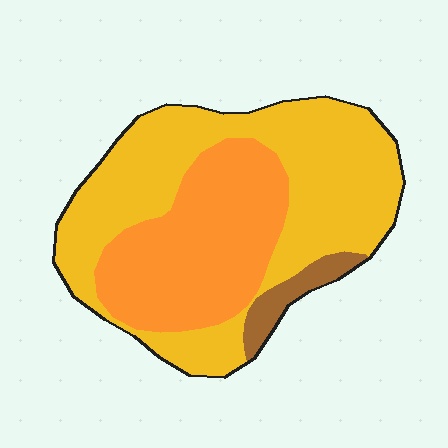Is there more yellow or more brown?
Yellow.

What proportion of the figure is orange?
Orange covers 36% of the figure.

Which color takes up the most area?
Yellow, at roughly 60%.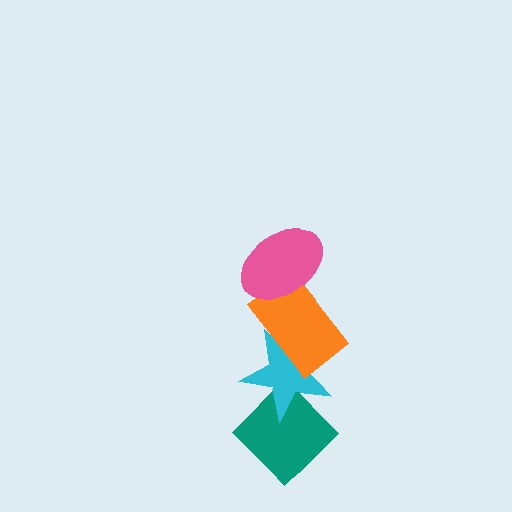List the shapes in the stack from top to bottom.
From top to bottom: the pink ellipse, the orange rectangle, the cyan star, the teal diamond.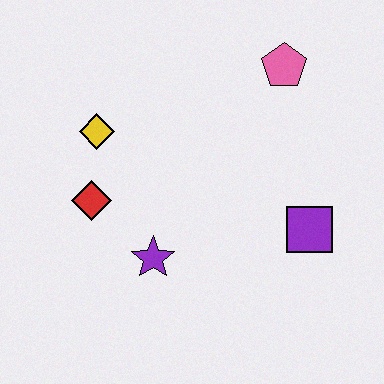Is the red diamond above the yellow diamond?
No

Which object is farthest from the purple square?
The yellow diamond is farthest from the purple square.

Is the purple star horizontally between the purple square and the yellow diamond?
Yes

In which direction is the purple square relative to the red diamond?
The purple square is to the right of the red diamond.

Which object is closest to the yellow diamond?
The red diamond is closest to the yellow diamond.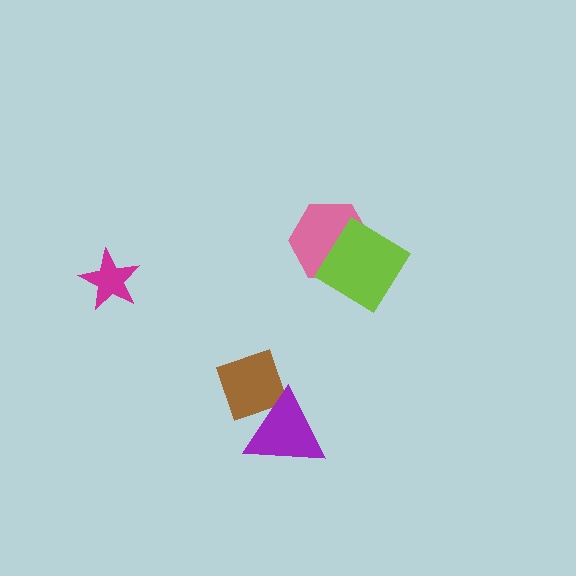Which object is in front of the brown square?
The purple triangle is in front of the brown square.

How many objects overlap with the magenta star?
0 objects overlap with the magenta star.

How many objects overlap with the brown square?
1 object overlaps with the brown square.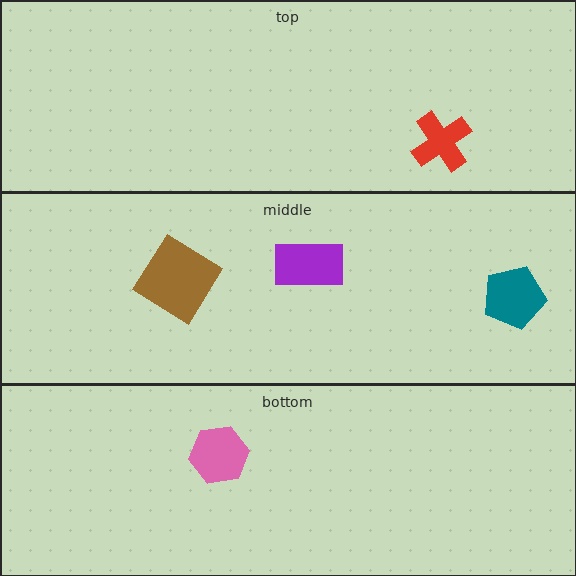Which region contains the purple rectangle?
The middle region.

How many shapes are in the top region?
1.